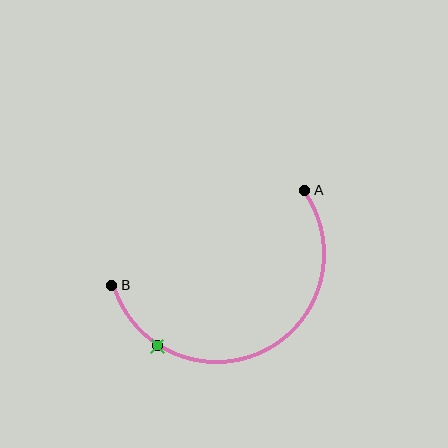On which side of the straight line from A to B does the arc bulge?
The arc bulges below the straight line connecting A and B.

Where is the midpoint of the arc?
The arc midpoint is the point on the curve farthest from the straight line joining A and B. It sits below that line.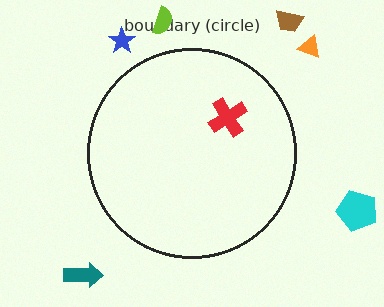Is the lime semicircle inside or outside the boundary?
Outside.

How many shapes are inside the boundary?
1 inside, 6 outside.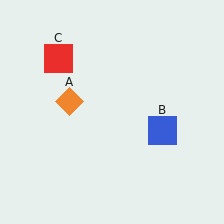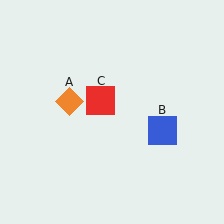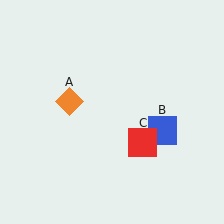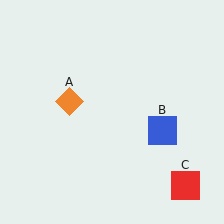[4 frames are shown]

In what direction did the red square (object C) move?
The red square (object C) moved down and to the right.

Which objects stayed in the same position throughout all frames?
Orange diamond (object A) and blue square (object B) remained stationary.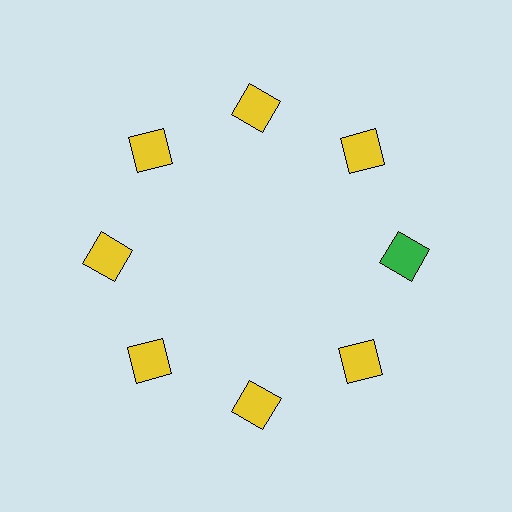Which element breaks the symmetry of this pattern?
The green square at roughly the 3 o'clock position breaks the symmetry. All other shapes are yellow squares.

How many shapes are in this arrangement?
There are 8 shapes arranged in a ring pattern.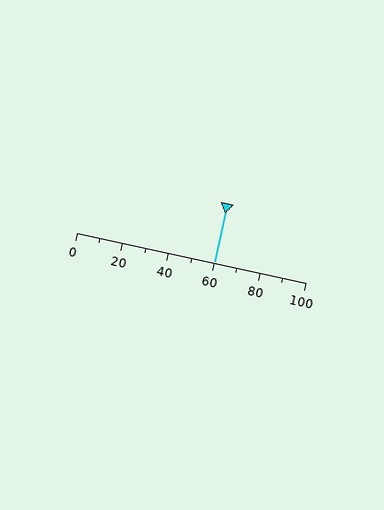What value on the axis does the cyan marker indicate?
The marker indicates approximately 60.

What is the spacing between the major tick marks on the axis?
The major ticks are spaced 20 apart.